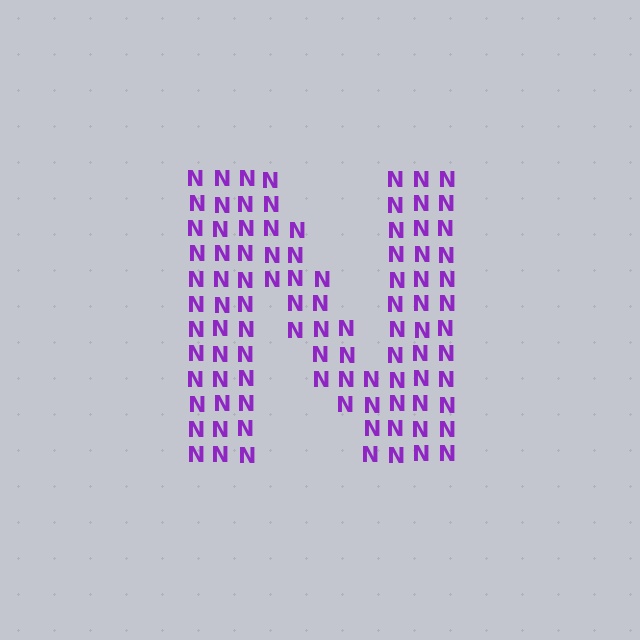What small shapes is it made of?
It is made of small letter N's.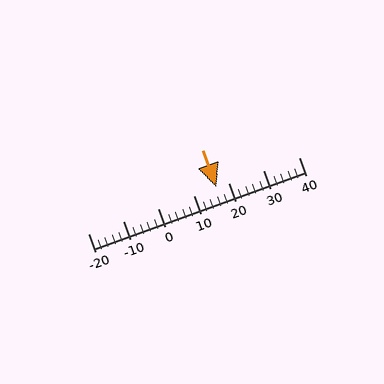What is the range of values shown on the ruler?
The ruler shows values from -20 to 40.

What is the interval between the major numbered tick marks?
The major tick marks are spaced 10 units apart.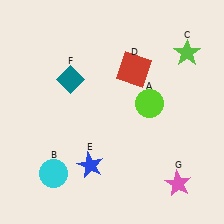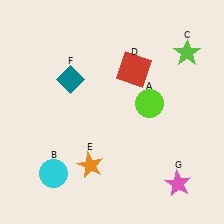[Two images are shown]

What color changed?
The star (E) changed from blue in Image 1 to orange in Image 2.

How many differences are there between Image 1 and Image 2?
There is 1 difference between the two images.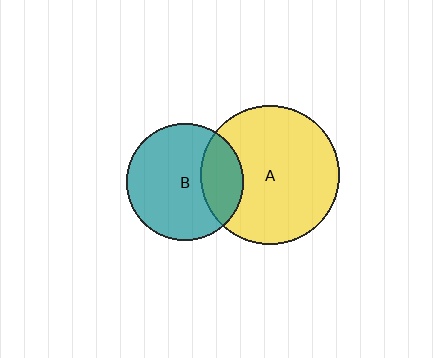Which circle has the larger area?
Circle A (yellow).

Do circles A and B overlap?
Yes.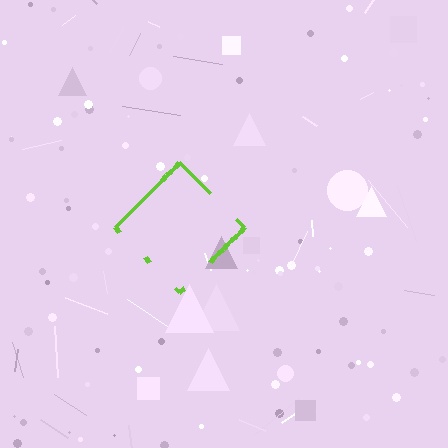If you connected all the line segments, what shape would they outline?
They would outline a diamond.